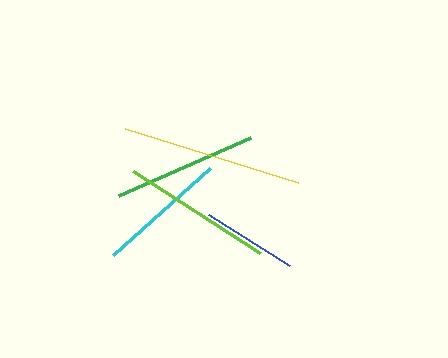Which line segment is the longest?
The yellow line is the longest at approximately 181 pixels.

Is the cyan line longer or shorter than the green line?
The green line is longer than the cyan line.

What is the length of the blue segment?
The blue segment is approximately 96 pixels long.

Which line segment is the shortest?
The blue line is the shortest at approximately 96 pixels.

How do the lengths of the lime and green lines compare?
The lime and green lines are approximately the same length.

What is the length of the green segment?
The green segment is approximately 145 pixels long.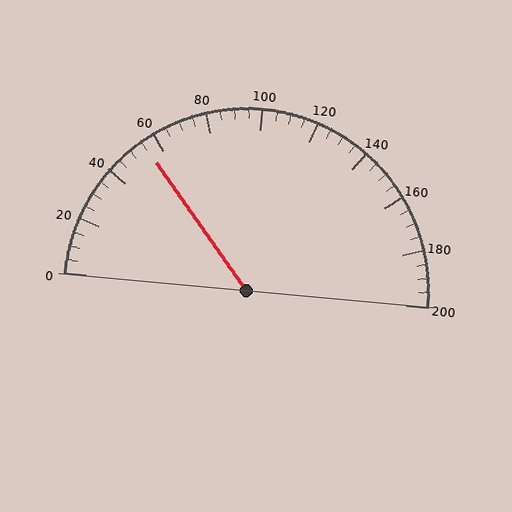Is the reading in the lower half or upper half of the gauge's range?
The reading is in the lower half of the range (0 to 200).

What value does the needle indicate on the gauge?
The needle indicates approximately 55.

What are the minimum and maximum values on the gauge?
The gauge ranges from 0 to 200.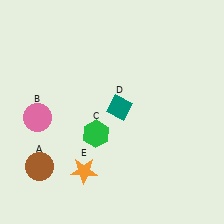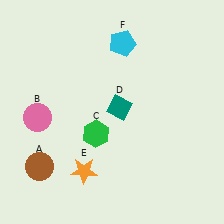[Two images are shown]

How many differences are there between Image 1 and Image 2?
There is 1 difference between the two images.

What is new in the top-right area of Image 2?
A cyan pentagon (F) was added in the top-right area of Image 2.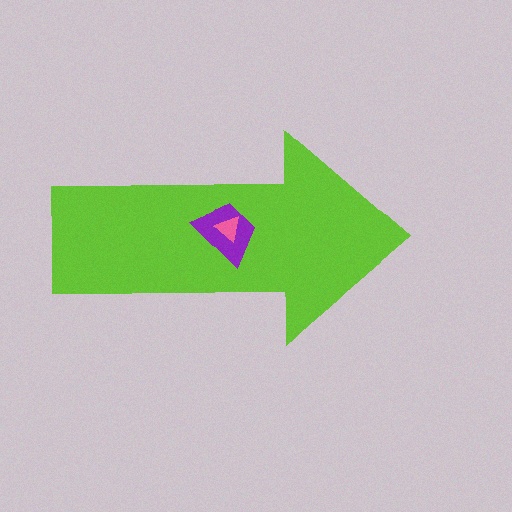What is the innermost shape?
The pink triangle.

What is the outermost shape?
The lime arrow.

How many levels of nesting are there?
3.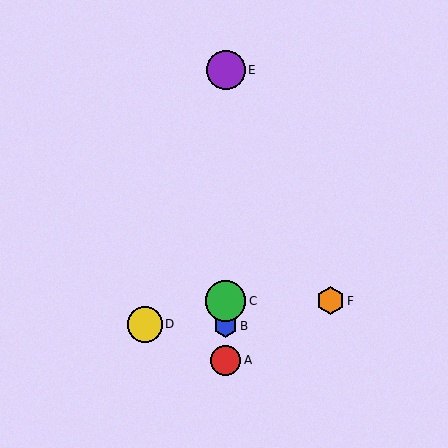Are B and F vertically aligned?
No, B is at x≈226 and F is at x≈330.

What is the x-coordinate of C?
Object C is at x≈226.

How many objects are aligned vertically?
4 objects (A, B, C, E) are aligned vertically.